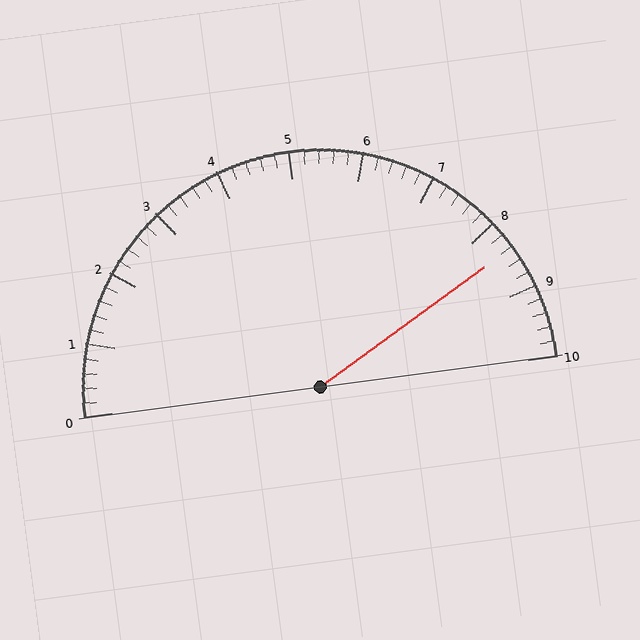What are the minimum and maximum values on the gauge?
The gauge ranges from 0 to 10.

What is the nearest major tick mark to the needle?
The nearest major tick mark is 8.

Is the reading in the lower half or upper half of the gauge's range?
The reading is in the upper half of the range (0 to 10).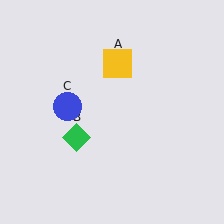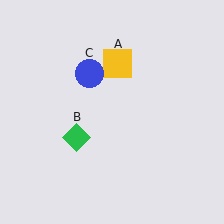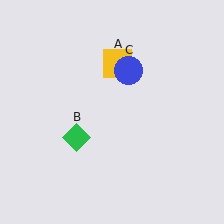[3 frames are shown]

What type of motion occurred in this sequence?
The blue circle (object C) rotated clockwise around the center of the scene.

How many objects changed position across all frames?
1 object changed position: blue circle (object C).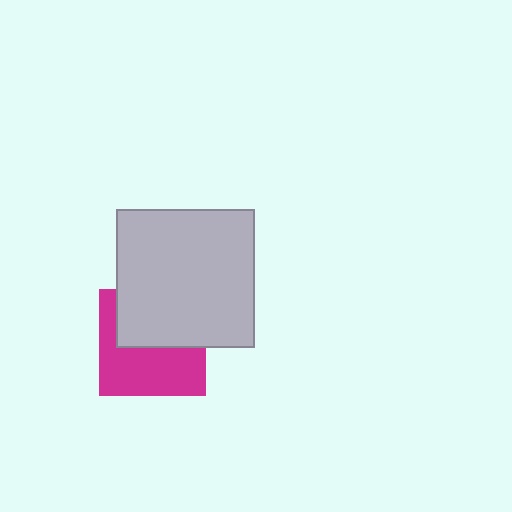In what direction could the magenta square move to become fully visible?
The magenta square could move down. That would shift it out from behind the light gray square entirely.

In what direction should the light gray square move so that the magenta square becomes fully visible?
The light gray square should move up. That is the shortest direction to clear the overlap and leave the magenta square fully visible.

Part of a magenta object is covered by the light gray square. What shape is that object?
It is a square.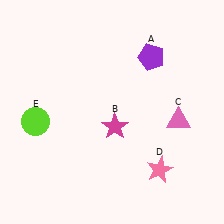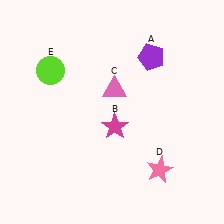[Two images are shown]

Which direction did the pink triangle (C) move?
The pink triangle (C) moved left.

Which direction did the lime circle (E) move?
The lime circle (E) moved up.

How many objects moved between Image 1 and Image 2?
2 objects moved between the two images.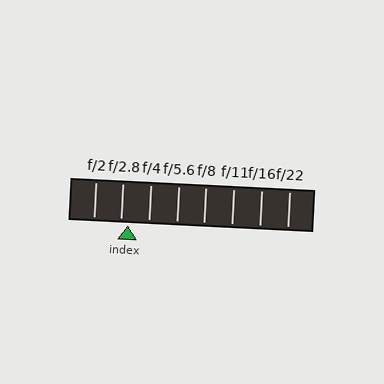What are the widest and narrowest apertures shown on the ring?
The widest aperture shown is f/2 and the narrowest is f/22.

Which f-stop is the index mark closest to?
The index mark is closest to f/2.8.